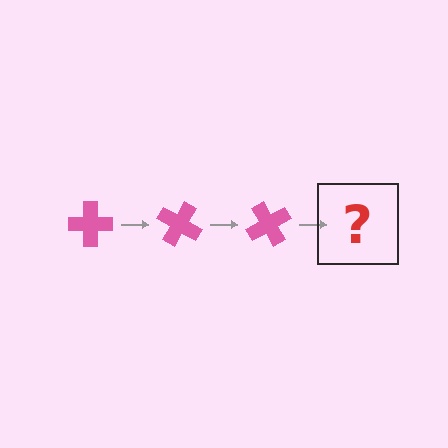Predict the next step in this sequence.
The next step is a pink cross rotated 90 degrees.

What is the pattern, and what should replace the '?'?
The pattern is that the cross rotates 30 degrees each step. The '?' should be a pink cross rotated 90 degrees.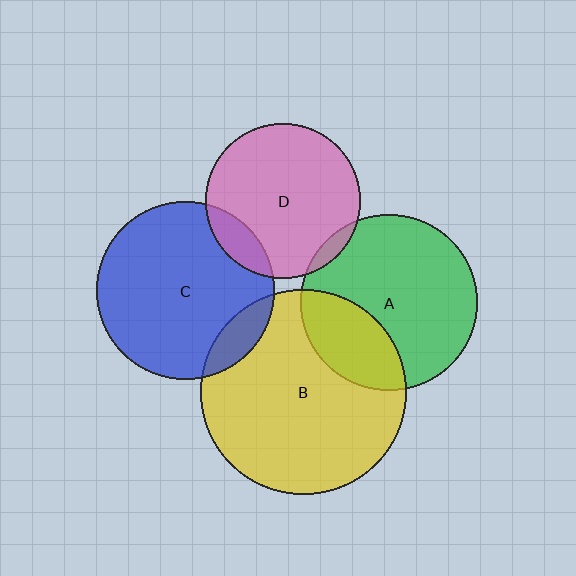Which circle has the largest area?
Circle B (yellow).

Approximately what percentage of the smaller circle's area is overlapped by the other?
Approximately 30%.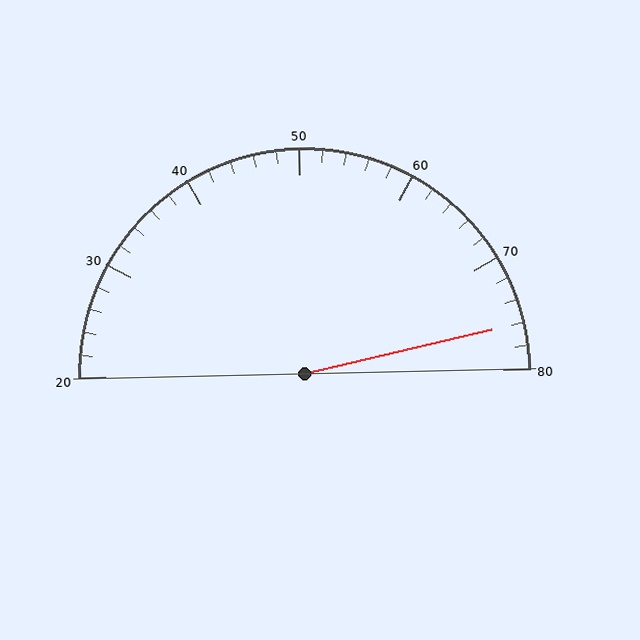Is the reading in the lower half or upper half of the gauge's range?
The reading is in the upper half of the range (20 to 80).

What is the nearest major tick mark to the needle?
The nearest major tick mark is 80.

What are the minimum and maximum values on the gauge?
The gauge ranges from 20 to 80.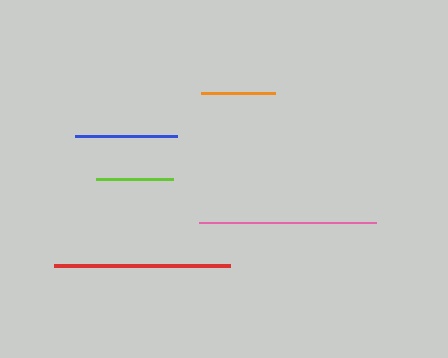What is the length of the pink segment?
The pink segment is approximately 177 pixels long.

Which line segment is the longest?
The pink line is the longest at approximately 177 pixels.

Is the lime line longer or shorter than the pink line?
The pink line is longer than the lime line.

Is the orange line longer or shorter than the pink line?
The pink line is longer than the orange line.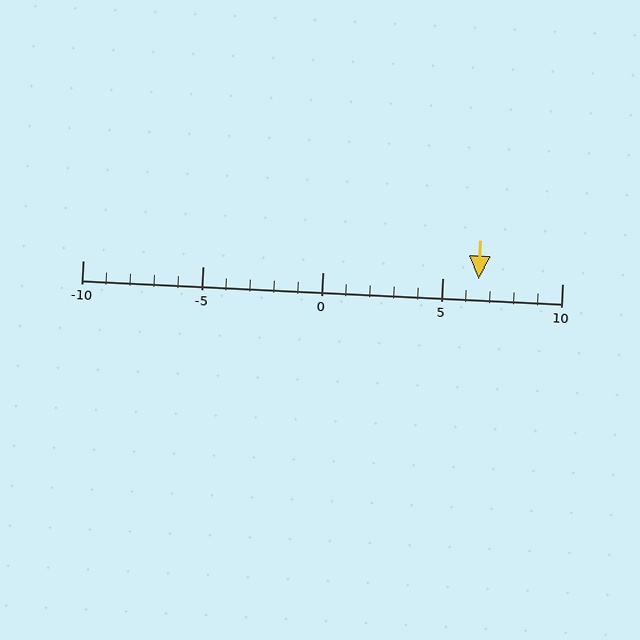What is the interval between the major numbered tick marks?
The major tick marks are spaced 5 units apart.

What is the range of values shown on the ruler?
The ruler shows values from -10 to 10.